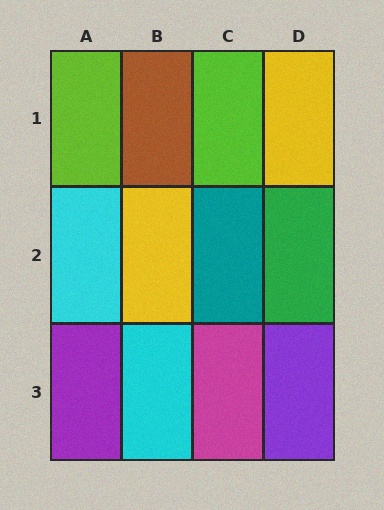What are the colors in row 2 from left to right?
Cyan, yellow, teal, green.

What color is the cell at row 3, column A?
Purple.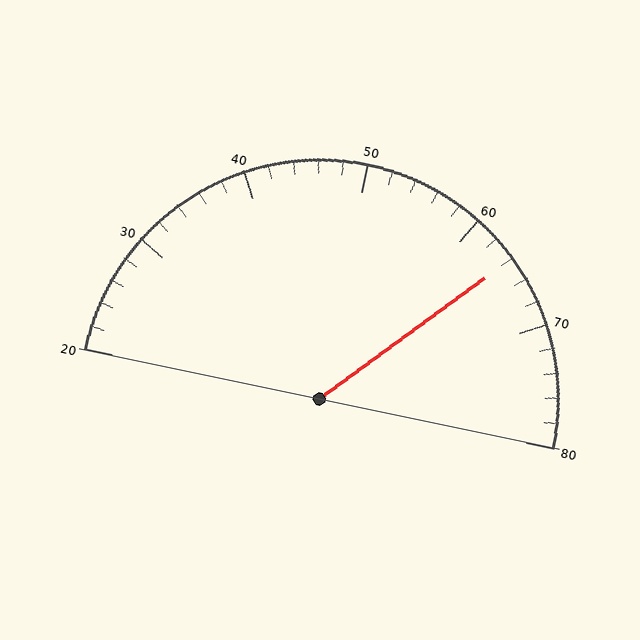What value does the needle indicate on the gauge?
The needle indicates approximately 64.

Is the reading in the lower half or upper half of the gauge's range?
The reading is in the upper half of the range (20 to 80).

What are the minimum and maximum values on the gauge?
The gauge ranges from 20 to 80.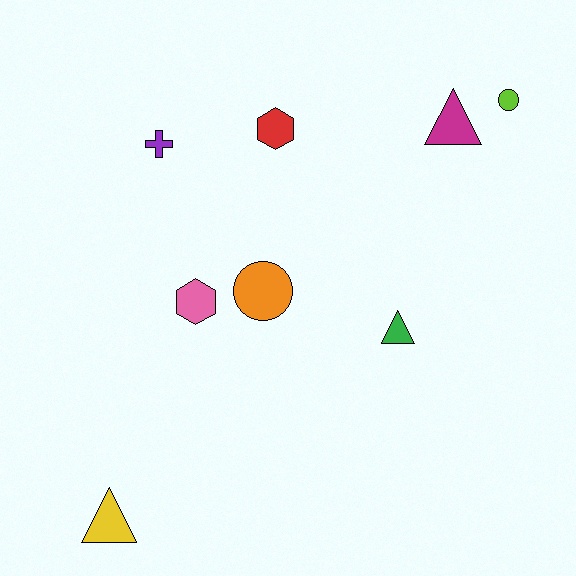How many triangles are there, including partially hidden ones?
There are 3 triangles.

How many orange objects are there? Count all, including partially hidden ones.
There is 1 orange object.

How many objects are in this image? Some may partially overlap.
There are 8 objects.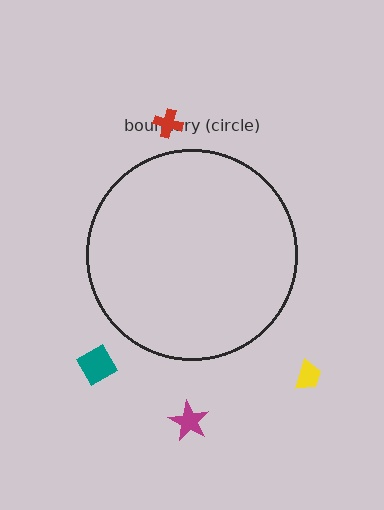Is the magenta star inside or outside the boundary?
Outside.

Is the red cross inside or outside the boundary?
Outside.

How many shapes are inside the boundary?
0 inside, 4 outside.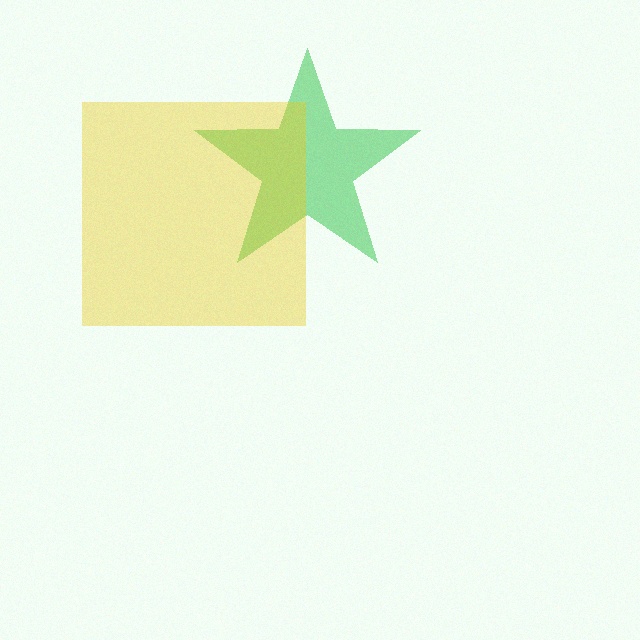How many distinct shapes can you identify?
There are 2 distinct shapes: a green star, a yellow square.